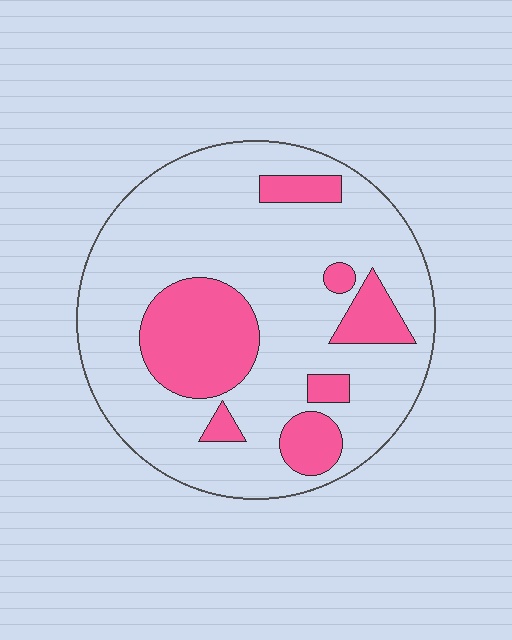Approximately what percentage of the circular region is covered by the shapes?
Approximately 25%.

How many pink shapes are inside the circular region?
7.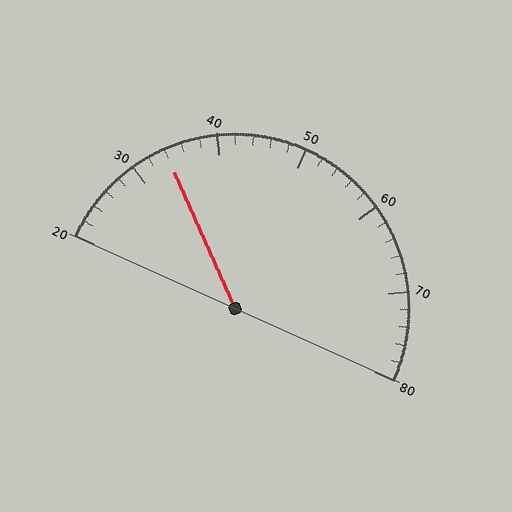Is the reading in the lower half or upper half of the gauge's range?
The reading is in the lower half of the range (20 to 80).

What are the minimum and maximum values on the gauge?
The gauge ranges from 20 to 80.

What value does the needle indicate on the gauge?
The needle indicates approximately 34.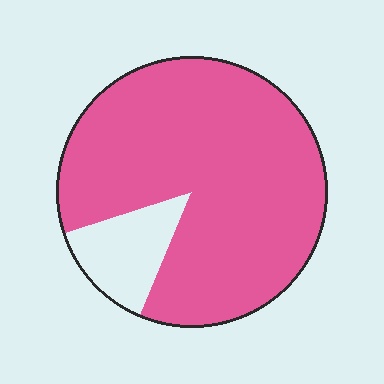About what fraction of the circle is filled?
About seven eighths (7/8).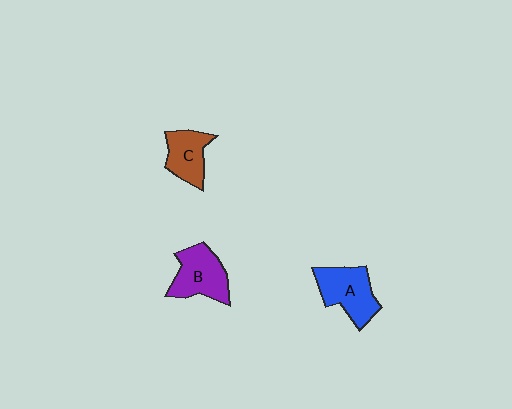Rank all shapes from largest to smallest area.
From largest to smallest: A (blue), B (purple), C (brown).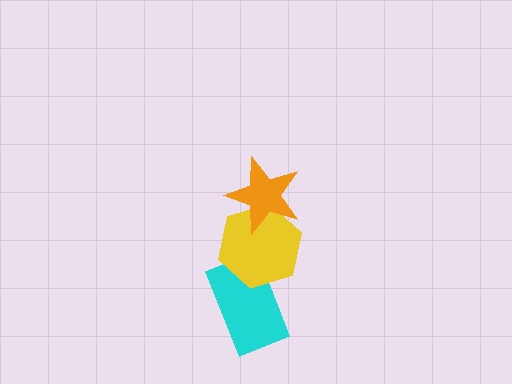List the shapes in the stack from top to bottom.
From top to bottom: the orange star, the yellow hexagon, the cyan rectangle.